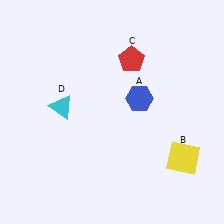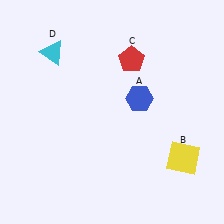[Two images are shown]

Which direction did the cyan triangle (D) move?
The cyan triangle (D) moved up.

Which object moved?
The cyan triangle (D) moved up.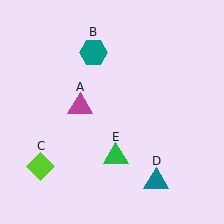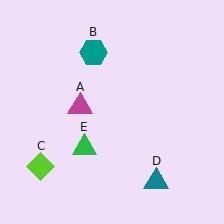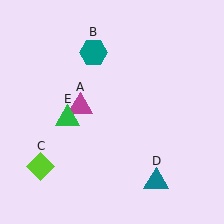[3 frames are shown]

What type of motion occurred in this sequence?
The green triangle (object E) rotated clockwise around the center of the scene.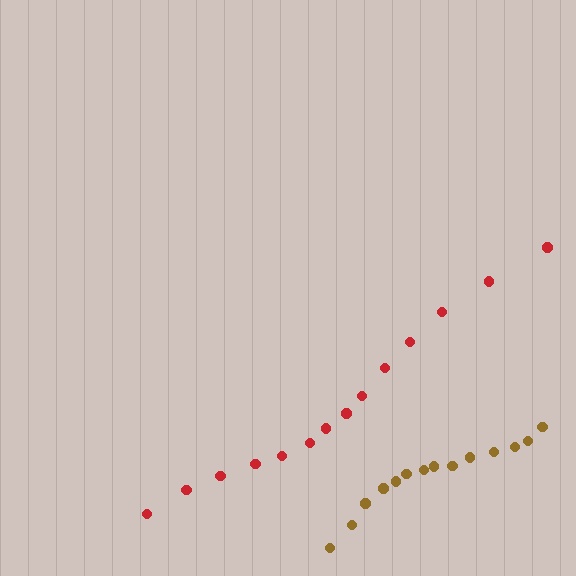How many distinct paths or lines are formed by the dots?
There are 2 distinct paths.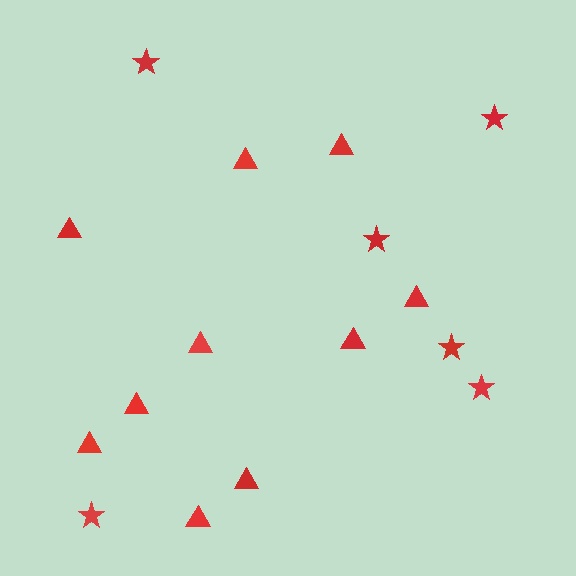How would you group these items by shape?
There are 2 groups: one group of stars (6) and one group of triangles (10).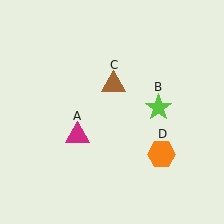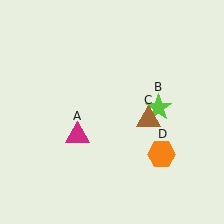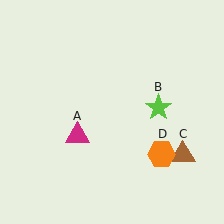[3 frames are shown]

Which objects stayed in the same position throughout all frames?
Magenta triangle (object A) and lime star (object B) and orange hexagon (object D) remained stationary.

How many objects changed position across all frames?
1 object changed position: brown triangle (object C).